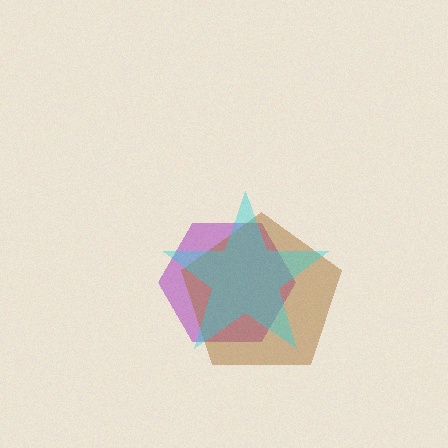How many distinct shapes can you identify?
There are 3 distinct shapes: a purple hexagon, a brown pentagon, a cyan star.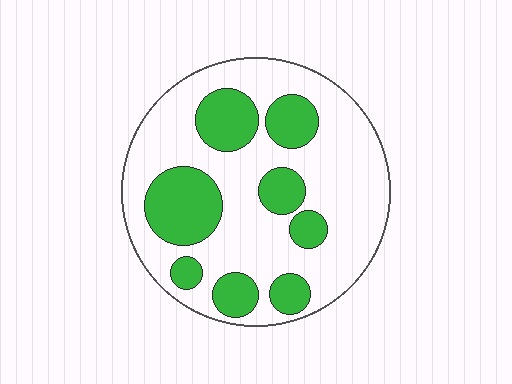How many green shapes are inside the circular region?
8.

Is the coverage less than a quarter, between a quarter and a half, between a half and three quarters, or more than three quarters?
Between a quarter and a half.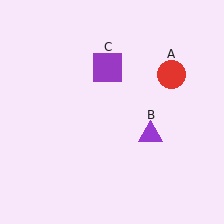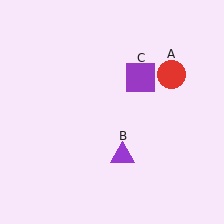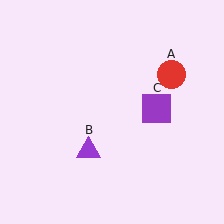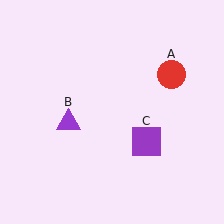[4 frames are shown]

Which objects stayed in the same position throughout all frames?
Red circle (object A) remained stationary.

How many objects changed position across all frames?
2 objects changed position: purple triangle (object B), purple square (object C).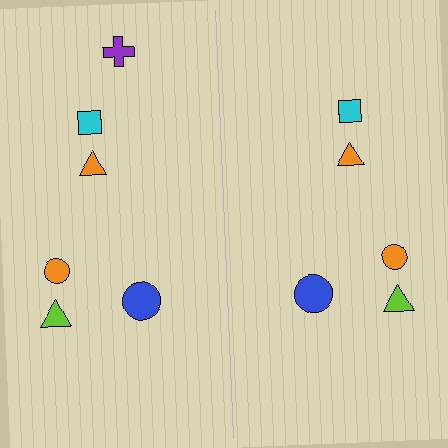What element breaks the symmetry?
A purple cross is missing from the right side.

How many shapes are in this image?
There are 11 shapes in this image.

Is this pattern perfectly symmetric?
No, the pattern is not perfectly symmetric. A purple cross is missing from the right side.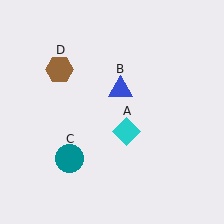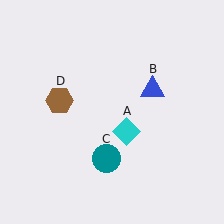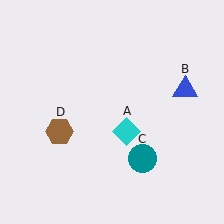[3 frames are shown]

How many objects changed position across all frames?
3 objects changed position: blue triangle (object B), teal circle (object C), brown hexagon (object D).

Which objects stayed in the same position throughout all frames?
Cyan diamond (object A) remained stationary.